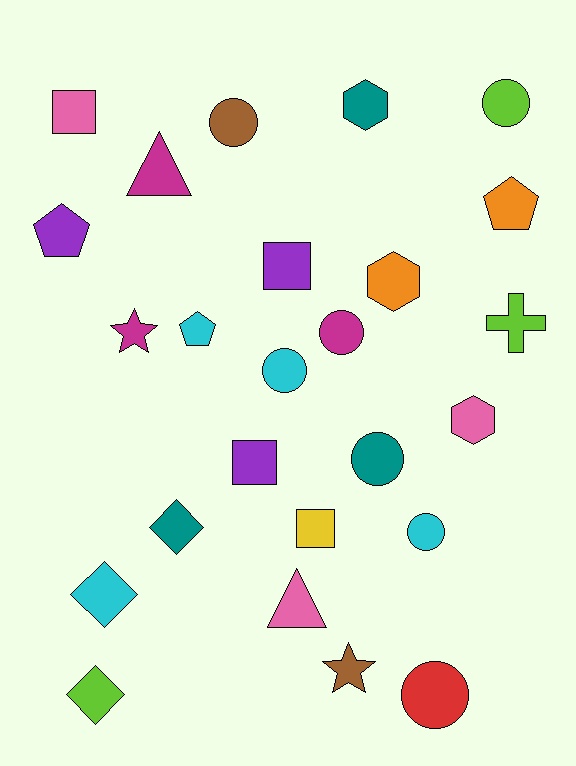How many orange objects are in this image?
There are 2 orange objects.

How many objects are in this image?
There are 25 objects.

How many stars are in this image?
There are 2 stars.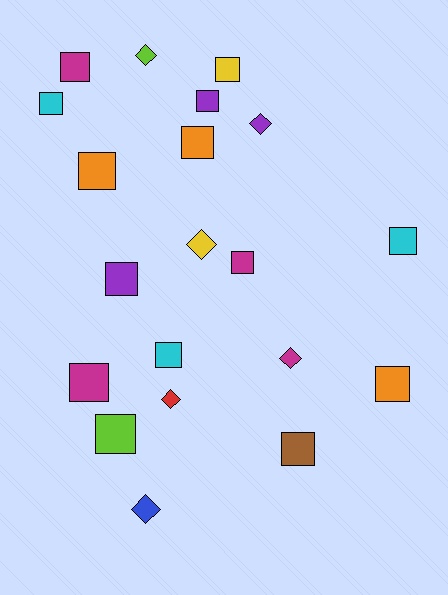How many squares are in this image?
There are 14 squares.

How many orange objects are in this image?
There are 3 orange objects.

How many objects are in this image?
There are 20 objects.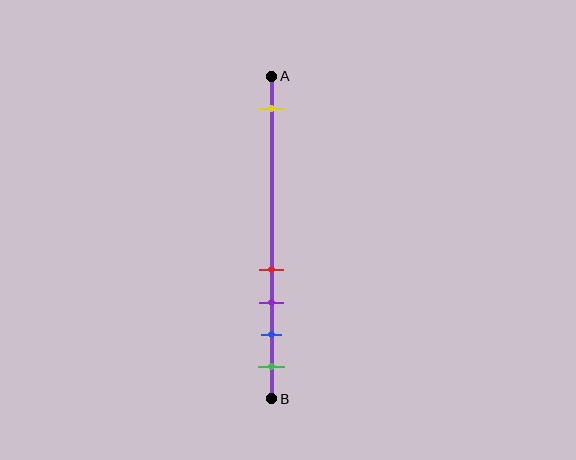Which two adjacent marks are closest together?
The red and purple marks are the closest adjacent pair.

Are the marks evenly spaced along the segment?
No, the marks are not evenly spaced.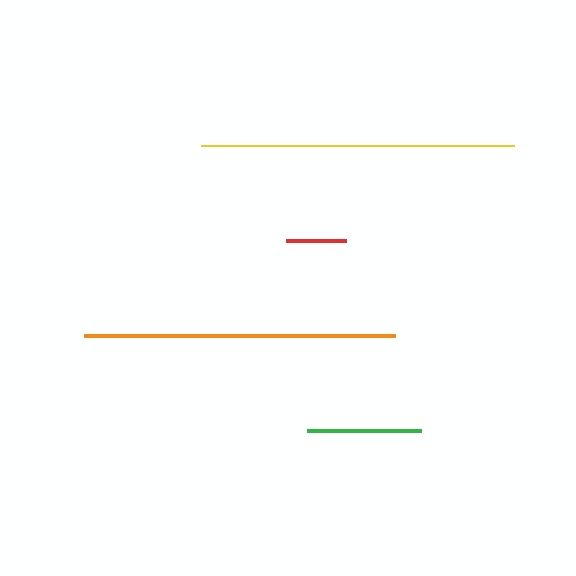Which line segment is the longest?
The yellow line is the longest at approximately 312 pixels.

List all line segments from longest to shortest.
From longest to shortest: yellow, orange, green, red.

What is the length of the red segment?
The red segment is approximately 60 pixels long.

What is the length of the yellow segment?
The yellow segment is approximately 312 pixels long.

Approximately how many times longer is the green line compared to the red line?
The green line is approximately 1.9 times the length of the red line.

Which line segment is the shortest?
The red line is the shortest at approximately 60 pixels.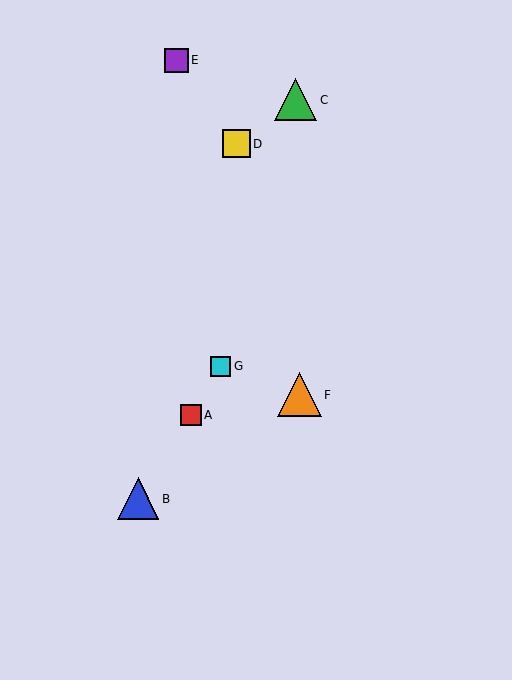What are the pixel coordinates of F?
Object F is at (299, 395).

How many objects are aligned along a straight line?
3 objects (A, B, G) are aligned along a straight line.